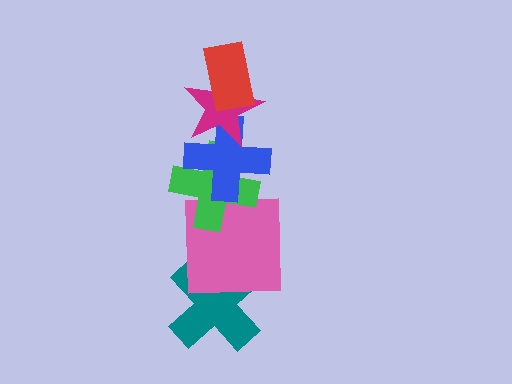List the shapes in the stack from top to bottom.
From top to bottom: the red rectangle, the magenta star, the blue cross, the green cross, the pink square, the teal cross.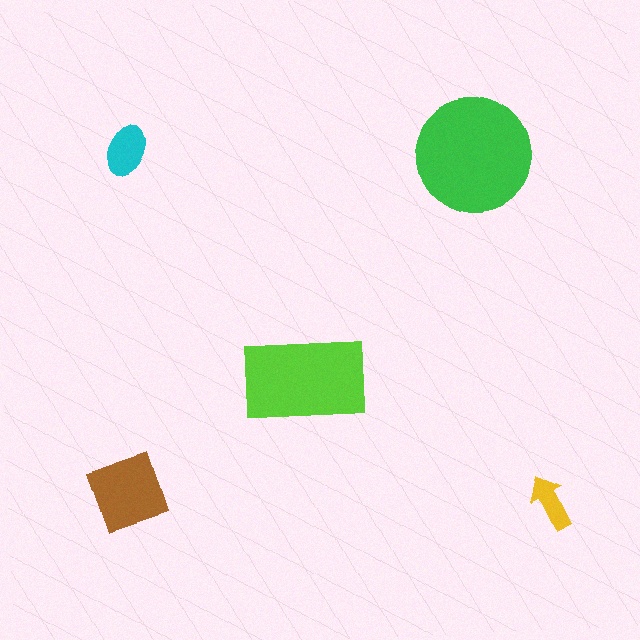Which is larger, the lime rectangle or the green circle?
The green circle.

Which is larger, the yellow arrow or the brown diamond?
The brown diamond.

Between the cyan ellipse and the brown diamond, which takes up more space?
The brown diamond.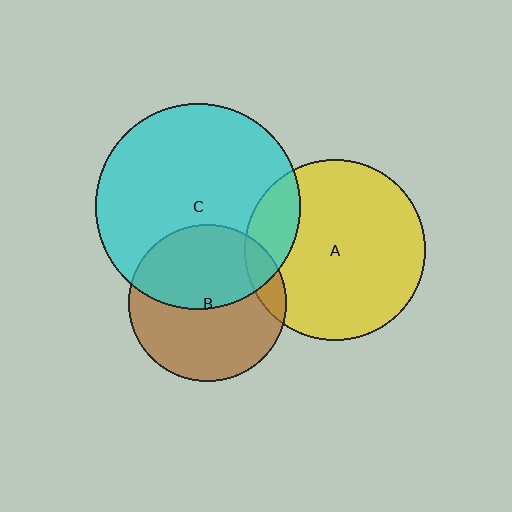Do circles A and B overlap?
Yes.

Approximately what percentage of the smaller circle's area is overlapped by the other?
Approximately 10%.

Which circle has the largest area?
Circle C (cyan).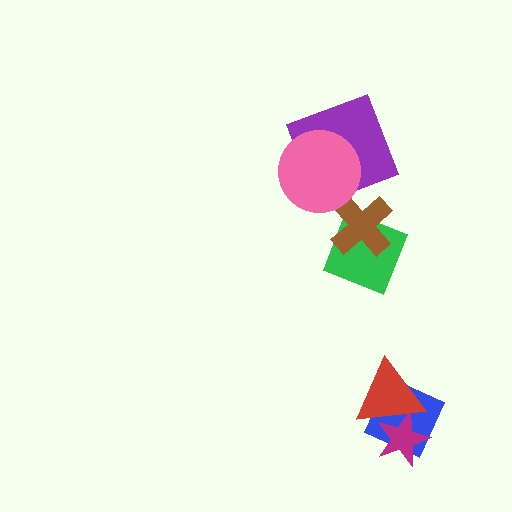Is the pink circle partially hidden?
No, no other shape covers it.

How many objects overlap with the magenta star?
2 objects overlap with the magenta star.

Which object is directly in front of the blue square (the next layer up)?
The magenta star is directly in front of the blue square.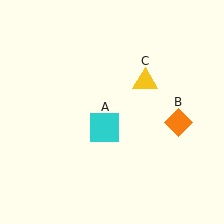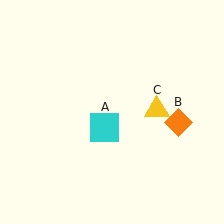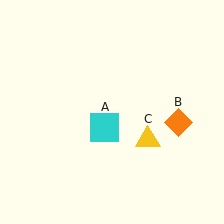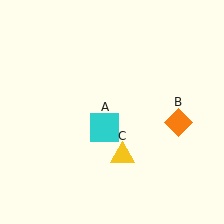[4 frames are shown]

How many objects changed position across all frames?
1 object changed position: yellow triangle (object C).